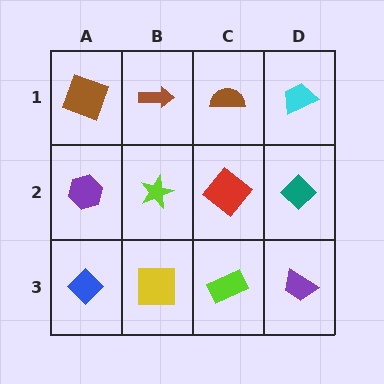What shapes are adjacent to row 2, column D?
A cyan trapezoid (row 1, column D), a purple trapezoid (row 3, column D), a red diamond (row 2, column C).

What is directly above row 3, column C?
A red diamond.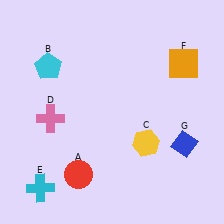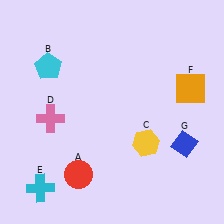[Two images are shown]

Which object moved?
The orange square (F) moved down.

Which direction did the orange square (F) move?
The orange square (F) moved down.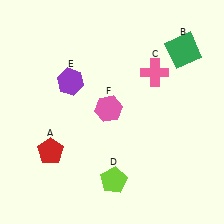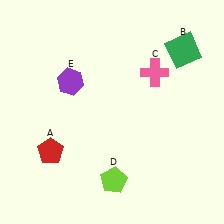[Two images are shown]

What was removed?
The pink hexagon (F) was removed in Image 2.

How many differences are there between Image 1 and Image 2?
There is 1 difference between the two images.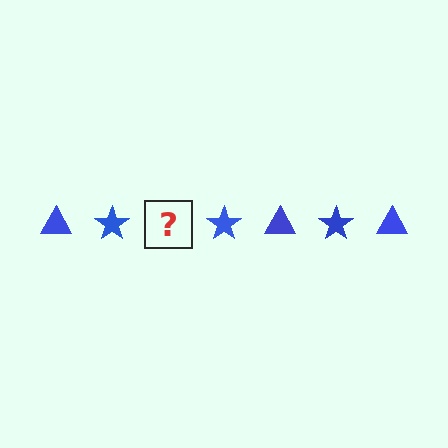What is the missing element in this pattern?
The missing element is a blue triangle.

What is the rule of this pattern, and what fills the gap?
The rule is that the pattern cycles through triangle, star shapes in blue. The gap should be filled with a blue triangle.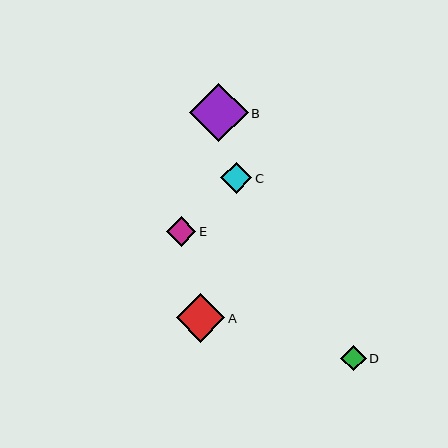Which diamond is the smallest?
Diamond D is the smallest with a size of approximately 25 pixels.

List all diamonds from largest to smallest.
From largest to smallest: B, A, C, E, D.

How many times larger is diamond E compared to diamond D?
Diamond E is approximately 1.2 times the size of diamond D.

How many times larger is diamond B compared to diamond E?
Diamond B is approximately 2.0 times the size of diamond E.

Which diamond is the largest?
Diamond B is the largest with a size of approximately 59 pixels.